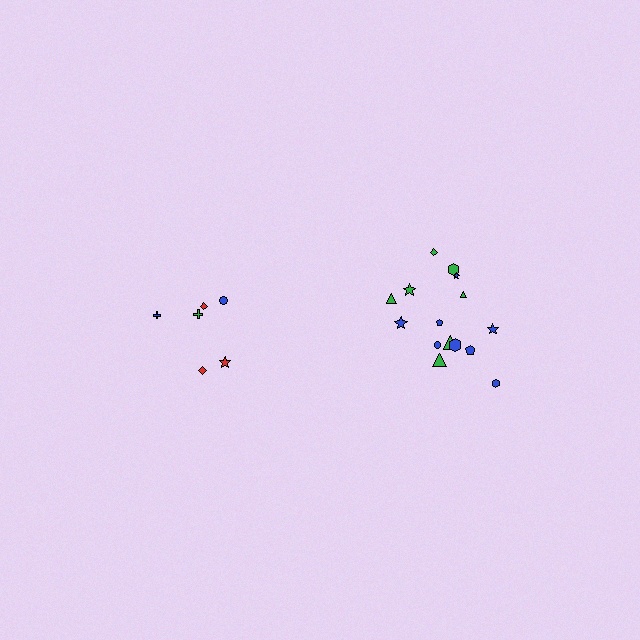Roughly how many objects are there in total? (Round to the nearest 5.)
Roughly 20 objects in total.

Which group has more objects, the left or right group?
The right group.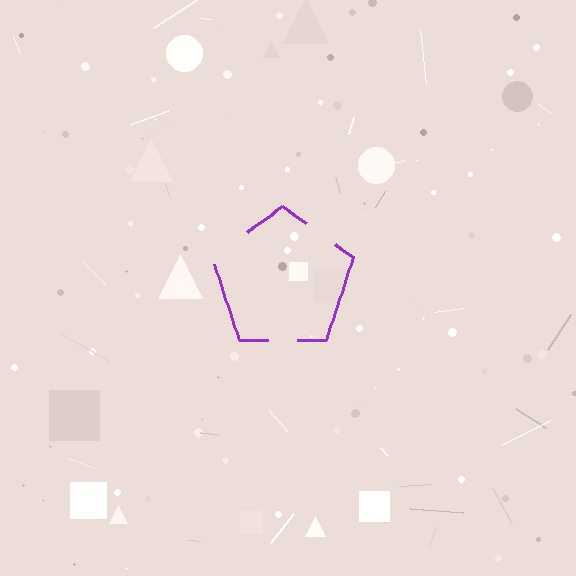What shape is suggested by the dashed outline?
The dashed outline suggests a pentagon.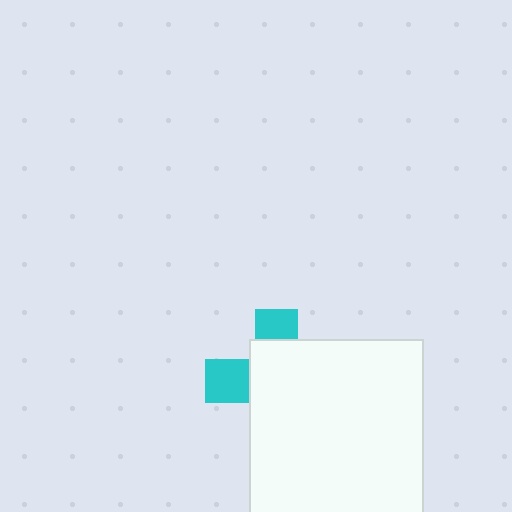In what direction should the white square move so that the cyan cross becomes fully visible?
The white square should move toward the lower-right. That is the shortest direction to clear the overlap and leave the cyan cross fully visible.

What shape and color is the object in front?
The object in front is a white square.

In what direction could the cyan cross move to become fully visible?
The cyan cross could move toward the upper-left. That would shift it out from behind the white square entirely.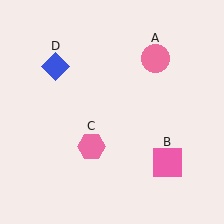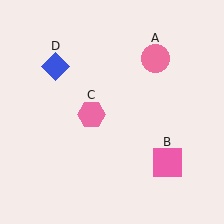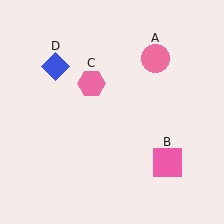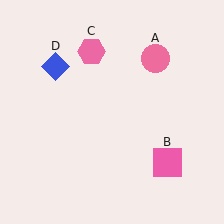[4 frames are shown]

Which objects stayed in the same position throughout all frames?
Pink circle (object A) and pink square (object B) and blue diamond (object D) remained stationary.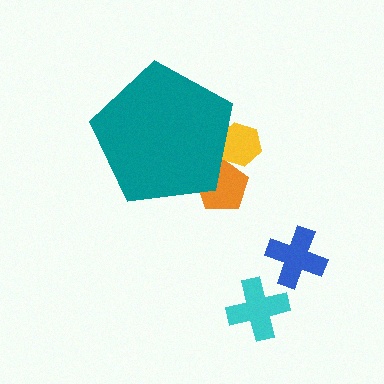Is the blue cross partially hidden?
No, the blue cross is fully visible.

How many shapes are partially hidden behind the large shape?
2 shapes are partially hidden.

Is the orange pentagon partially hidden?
Yes, the orange pentagon is partially hidden behind the teal pentagon.